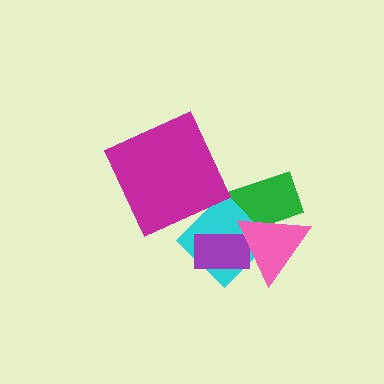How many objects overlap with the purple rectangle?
2 objects overlap with the purple rectangle.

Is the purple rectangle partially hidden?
Yes, it is partially covered by another shape.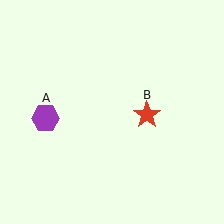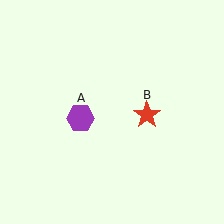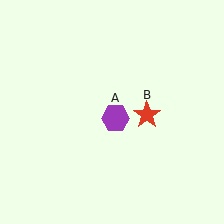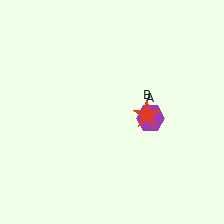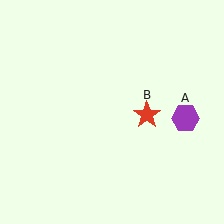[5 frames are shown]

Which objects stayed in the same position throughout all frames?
Red star (object B) remained stationary.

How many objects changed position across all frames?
1 object changed position: purple hexagon (object A).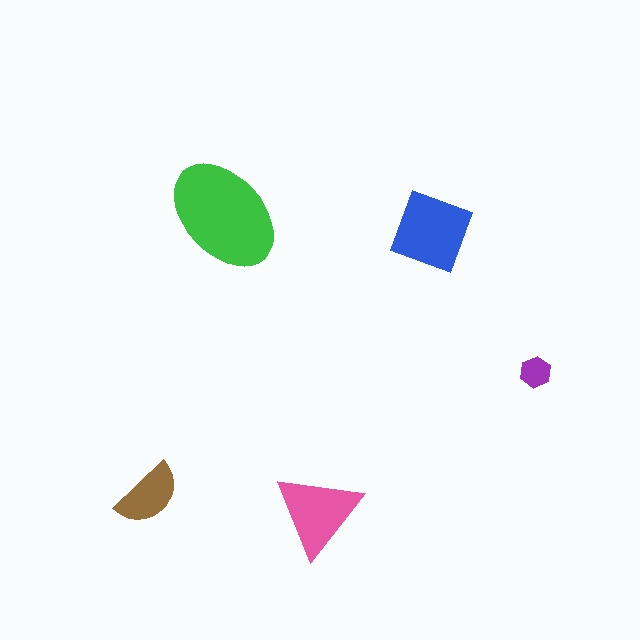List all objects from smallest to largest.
The purple hexagon, the brown semicircle, the pink triangle, the blue diamond, the green ellipse.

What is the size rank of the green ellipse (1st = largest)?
1st.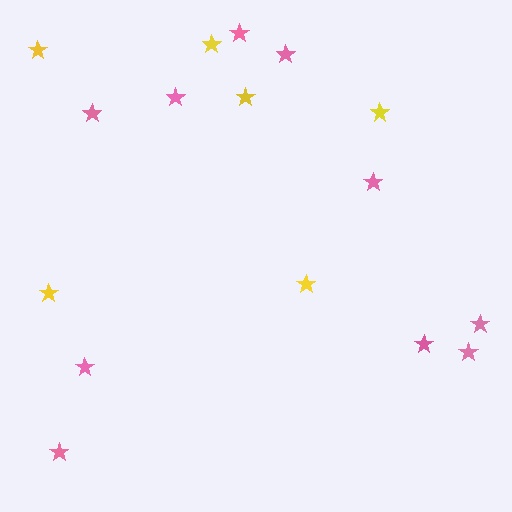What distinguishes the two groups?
There are 2 groups: one group of pink stars (10) and one group of yellow stars (6).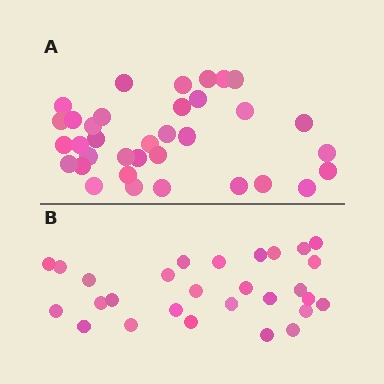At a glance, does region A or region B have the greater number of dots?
Region A (the top region) has more dots.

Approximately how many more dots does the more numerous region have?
Region A has roughly 8 or so more dots than region B.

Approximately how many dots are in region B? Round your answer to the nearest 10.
About 30 dots. (The exact count is 28, which rounds to 30.)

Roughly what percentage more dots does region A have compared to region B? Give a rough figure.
About 25% more.